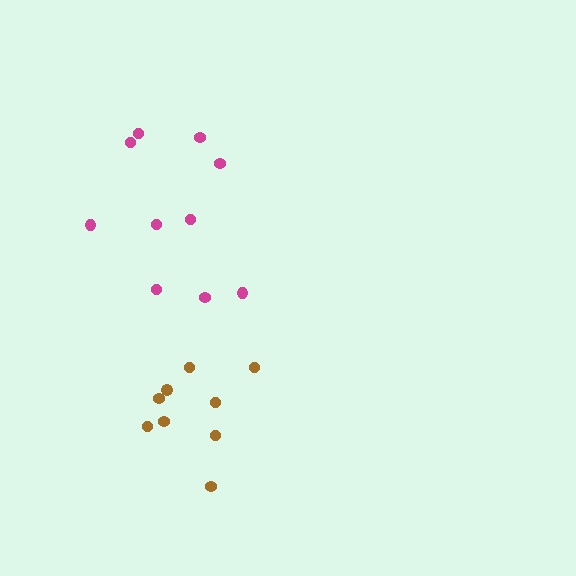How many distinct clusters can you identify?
There are 2 distinct clusters.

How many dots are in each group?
Group 1: 9 dots, Group 2: 10 dots (19 total).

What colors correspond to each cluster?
The clusters are colored: brown, magenta.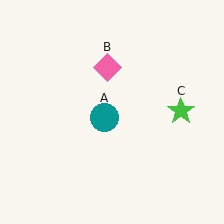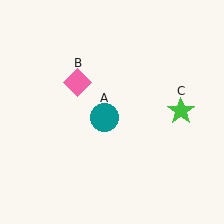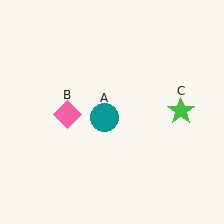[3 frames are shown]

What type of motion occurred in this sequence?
The pink diamond (object B) rotated counterclockwise around the center of the scene.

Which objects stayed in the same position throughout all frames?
Teal circle (object A) and green star (object C) remained stationary.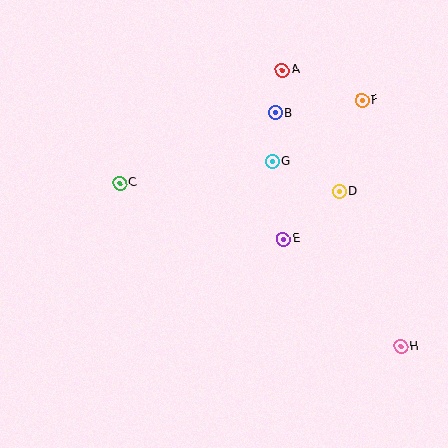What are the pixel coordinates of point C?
Point C is at (120, 183).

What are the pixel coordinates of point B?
Point B is at (275, 113).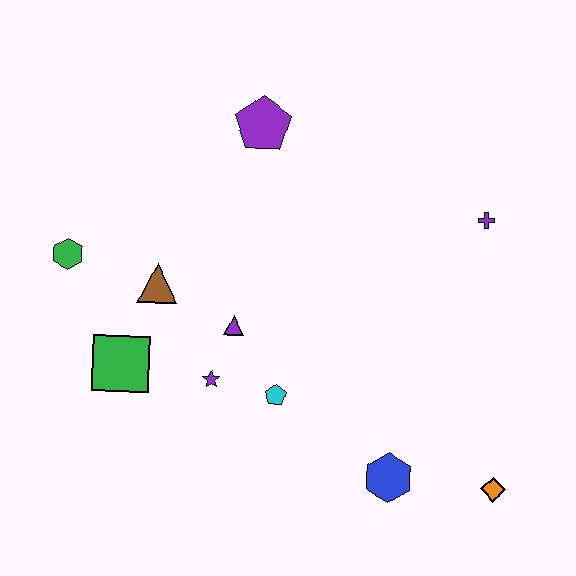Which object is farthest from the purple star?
The purple cross is farthest from the purple star.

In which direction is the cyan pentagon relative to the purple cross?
The cyan pentagon is to the left of the purple cross.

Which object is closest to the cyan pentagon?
The purple star is closest to the cyan pentagon.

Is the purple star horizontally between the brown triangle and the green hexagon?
No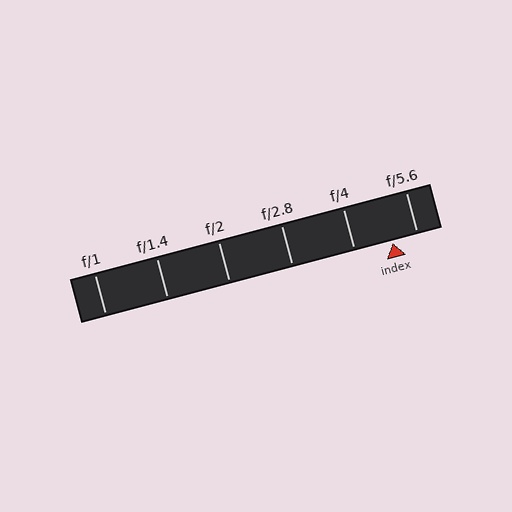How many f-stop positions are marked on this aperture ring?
There are 6 f-stop positions marked.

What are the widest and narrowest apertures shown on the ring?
The widest aperture shown is f/1 and the narrowest is f/5.6.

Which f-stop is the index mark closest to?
The index mark is closest to f/5.6.